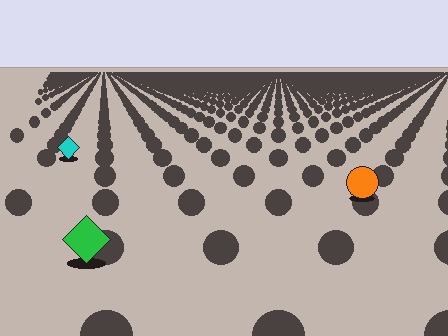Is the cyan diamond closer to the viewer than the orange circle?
No. The orange circle is closer — you can tell from the texture gradient: the ground texture is coarser near it.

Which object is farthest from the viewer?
The cyan diamond is farthest from the viewer. It appears smaller and the ground texture around it is denser.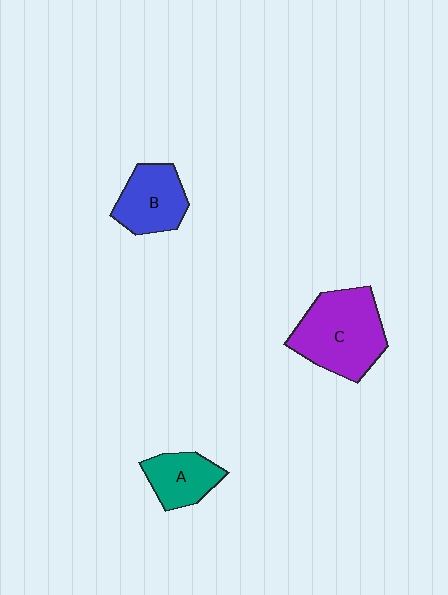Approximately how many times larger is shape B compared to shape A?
Approximately 1.2 times.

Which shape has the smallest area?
Shape A (teal).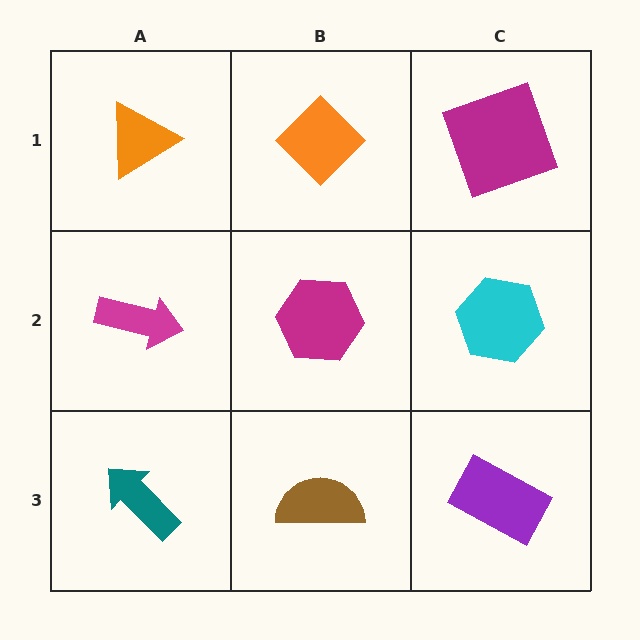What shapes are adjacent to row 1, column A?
A magenta arrow (row 2, column A), an orange diamond (row 1, column B).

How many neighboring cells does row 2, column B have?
4.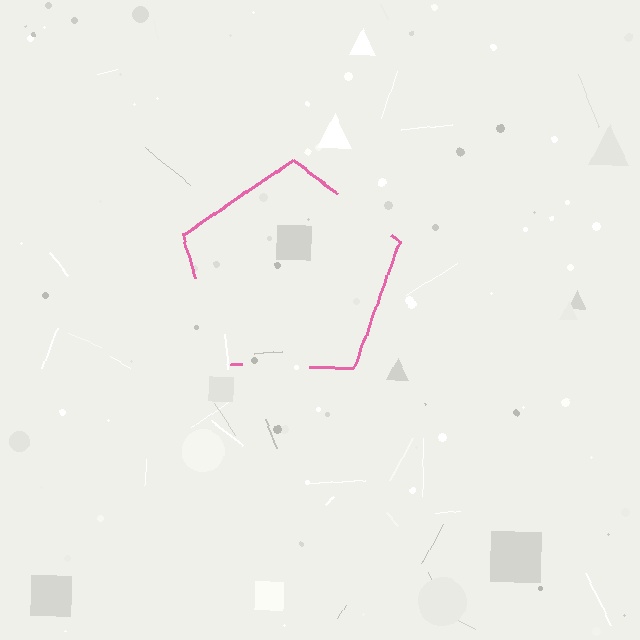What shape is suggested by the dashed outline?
The dashed outline suggests a pentagon.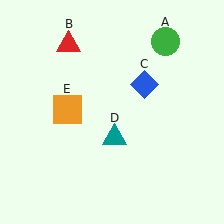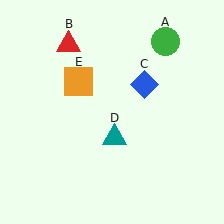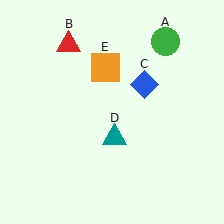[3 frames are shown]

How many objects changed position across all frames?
1 object changed position: orange square (object E).